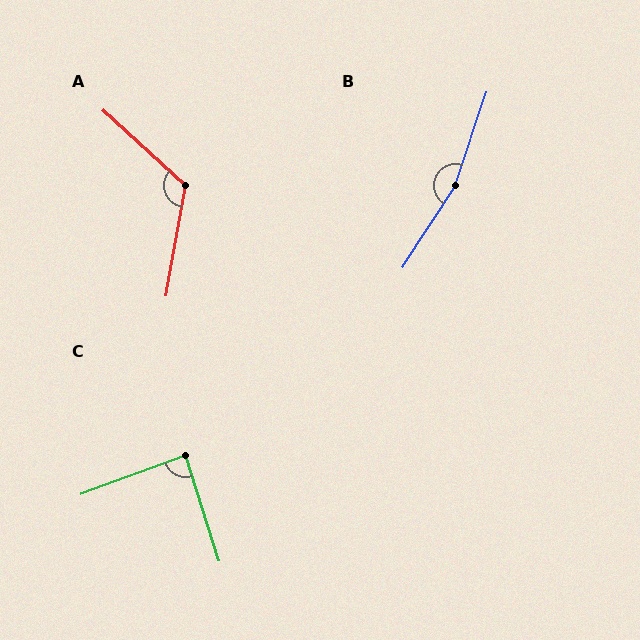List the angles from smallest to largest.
C (87°), A (123°), B (165°).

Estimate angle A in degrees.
Approximately 123 degrees.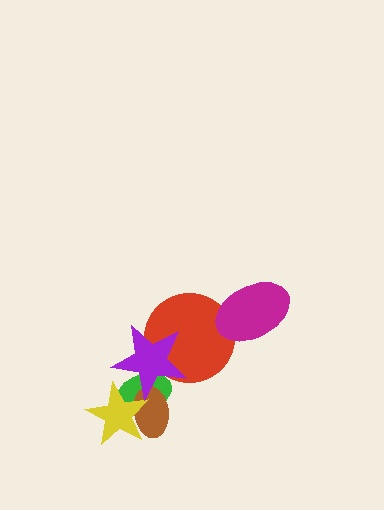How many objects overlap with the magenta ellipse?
1 object overlaps with the magenta ellipse.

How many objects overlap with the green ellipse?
3 objects overlap with the green ellipse.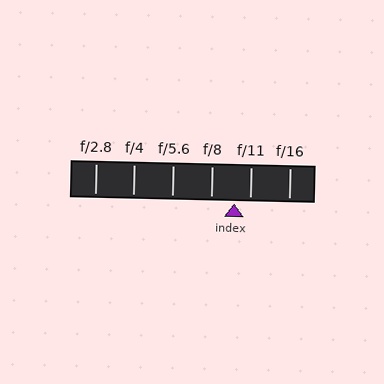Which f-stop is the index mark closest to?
The index mark is closest to f/11.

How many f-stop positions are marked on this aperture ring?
There are 6 f-stop positions marked.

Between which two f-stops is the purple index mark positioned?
The index mark is between f/8 and f/11.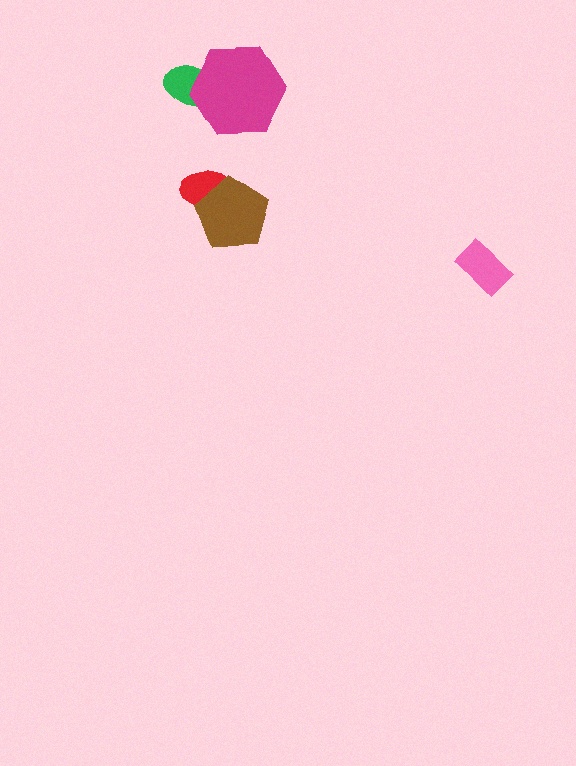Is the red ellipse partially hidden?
Yes, it is partially covered by another shape.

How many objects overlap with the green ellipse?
1 object overlaps with the green ellipse.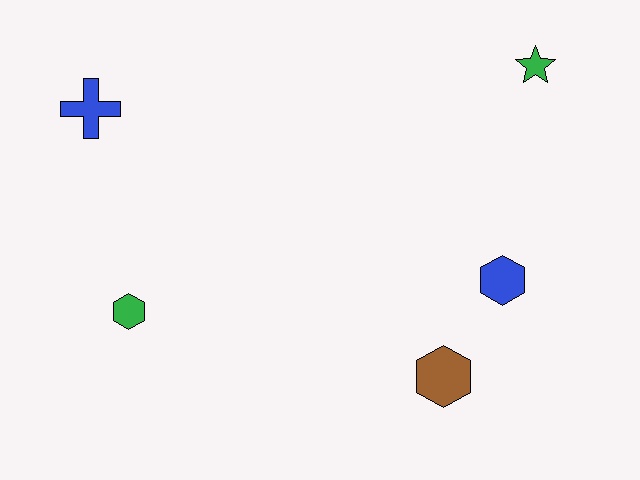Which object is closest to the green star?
The blue hexagon is closest to the green star.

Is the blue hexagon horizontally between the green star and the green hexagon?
Yes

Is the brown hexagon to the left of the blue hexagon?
Yes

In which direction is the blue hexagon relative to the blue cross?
The blue hexagon is to the right of the blue cross.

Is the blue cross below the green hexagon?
No